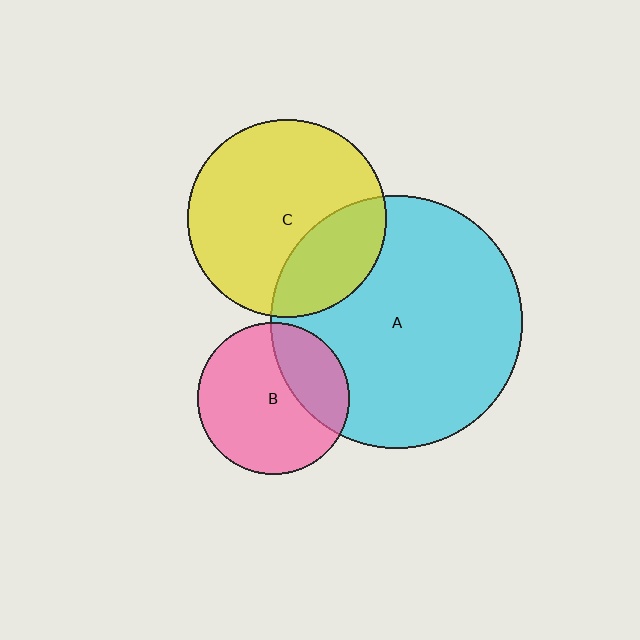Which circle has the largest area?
Circle A (cyan).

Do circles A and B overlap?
Yes.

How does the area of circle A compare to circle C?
Approximately 1.6 times.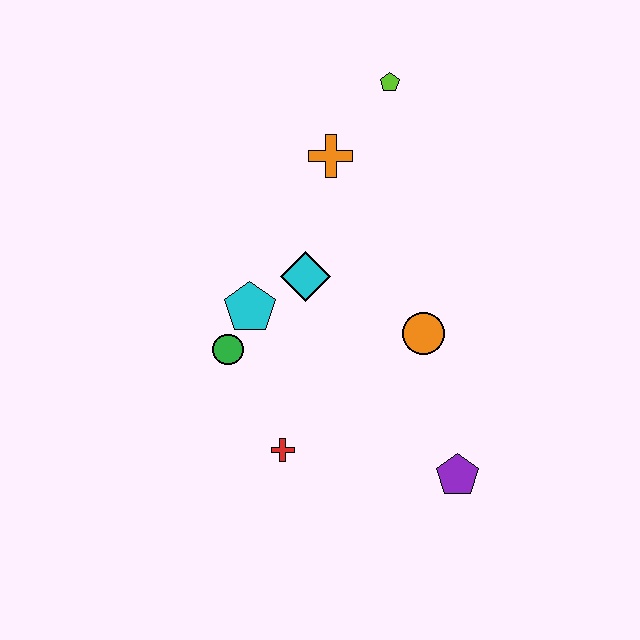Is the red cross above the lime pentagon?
No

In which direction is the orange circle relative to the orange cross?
The orange circle is below the orange cross.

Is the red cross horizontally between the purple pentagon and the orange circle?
No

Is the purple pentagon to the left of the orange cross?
No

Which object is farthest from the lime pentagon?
The purple pentagon is farthest from the lime pentagon.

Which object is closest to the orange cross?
The lime pentagon is closest to the orange cross.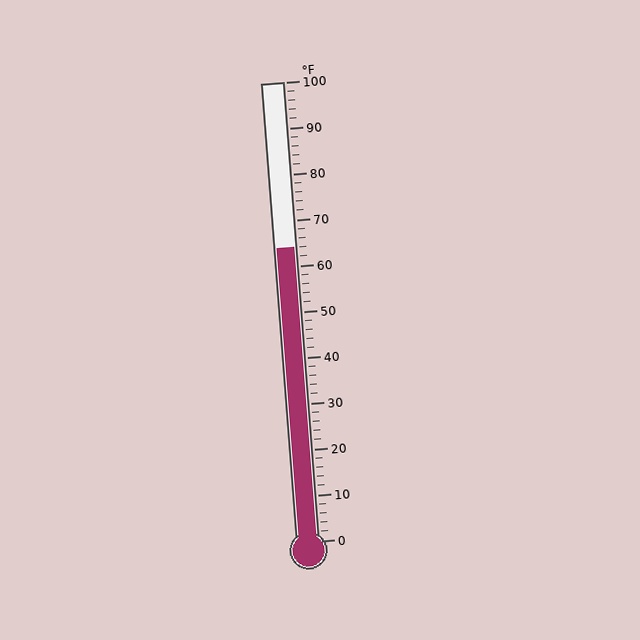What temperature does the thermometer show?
The thermometer shows approximately 64°F.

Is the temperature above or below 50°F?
The temperature is above 50°F.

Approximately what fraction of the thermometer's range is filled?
The thermometer is filled to approximately 65% of its range.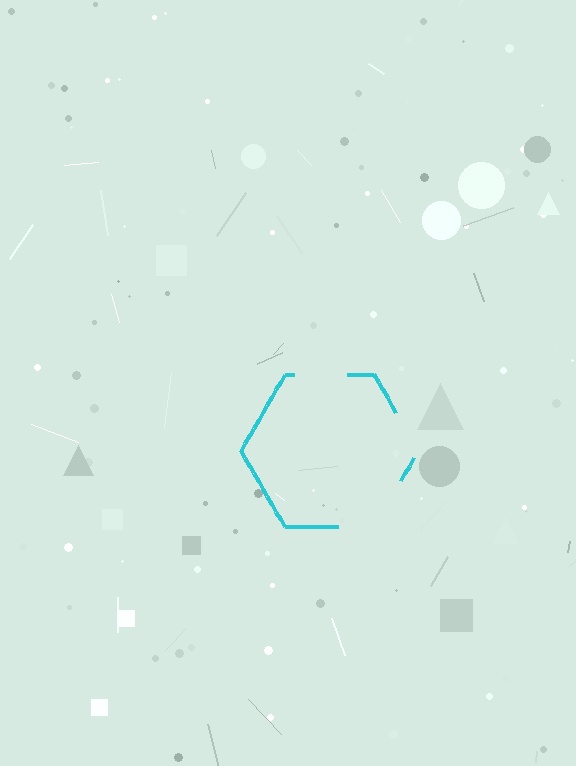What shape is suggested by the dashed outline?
The dashed outline suggests a hexagon.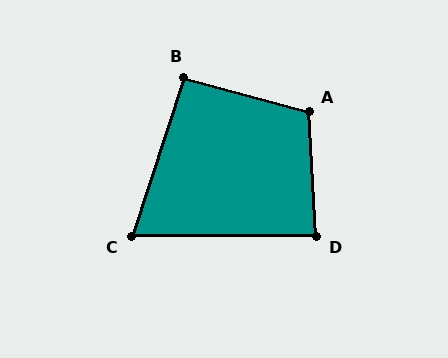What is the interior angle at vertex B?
Approximately 93 degrees (approximately right).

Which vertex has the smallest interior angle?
C, at approximately 72 degrees.